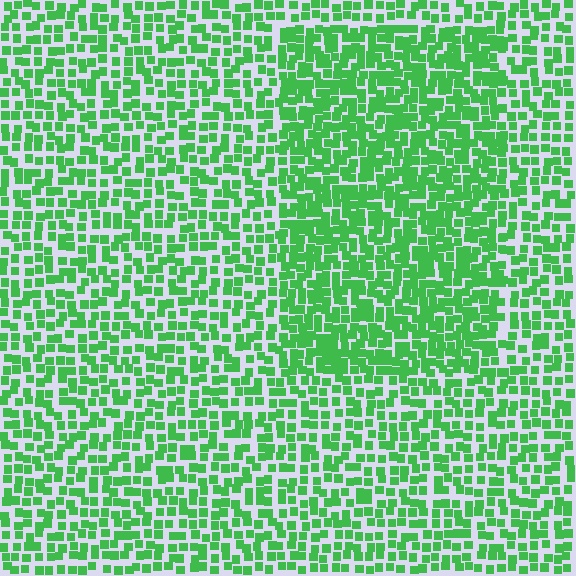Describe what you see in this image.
The image contains small green elements arranged at two different densities. A rectangle-shaped region is visible where the elements are more densely packed than the surrounding area.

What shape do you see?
I see a rectangle.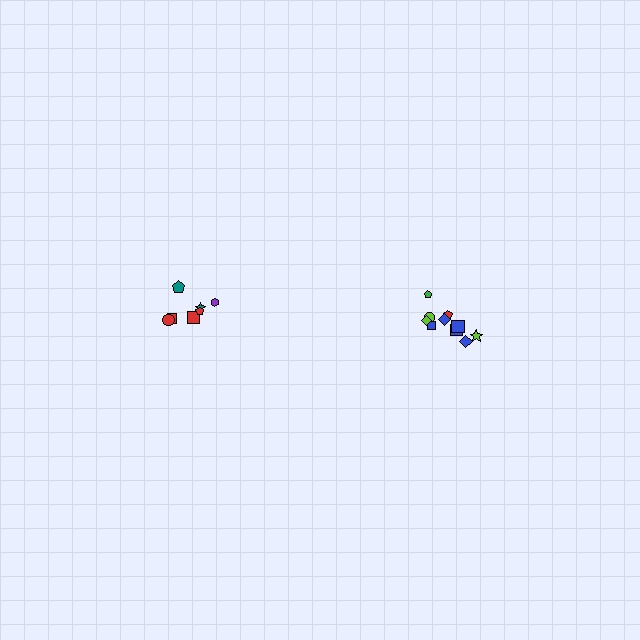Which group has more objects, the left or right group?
The right group.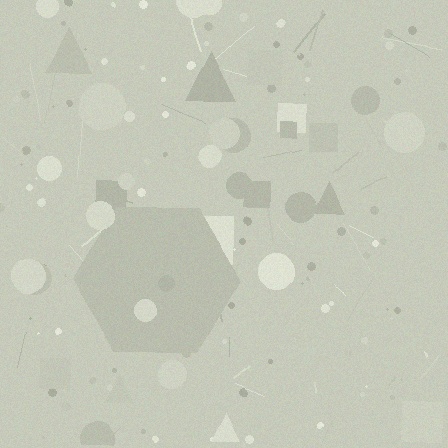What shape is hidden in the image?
A hexagon is hidden in the image.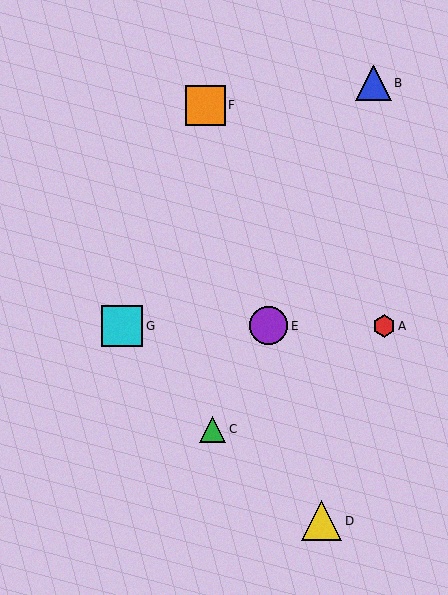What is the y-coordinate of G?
Object G is at y≈326.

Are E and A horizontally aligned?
Yes, both are at y≈326.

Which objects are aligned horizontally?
Objects A, E, G are aligned horizontally.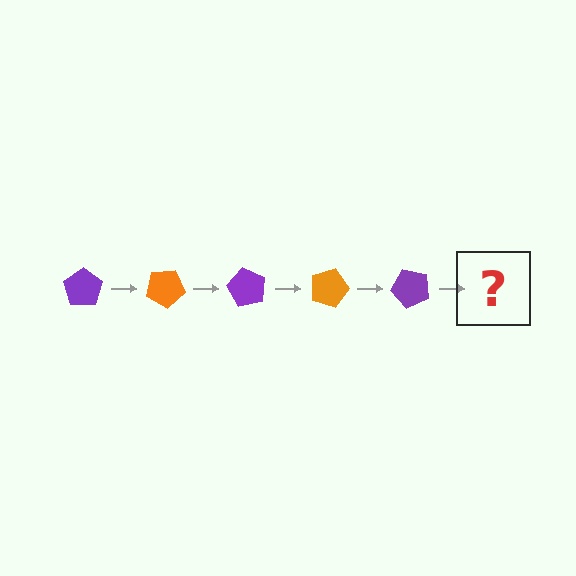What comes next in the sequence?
The next element should be an orange pentagon, rotated 150 degrees from the start.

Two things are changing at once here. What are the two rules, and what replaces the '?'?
The two rules are that it rotates 30 degrees each step and the color cycles through purple and orange. The '?' should be an orange pentagon, rotated 150 degrees from the start.